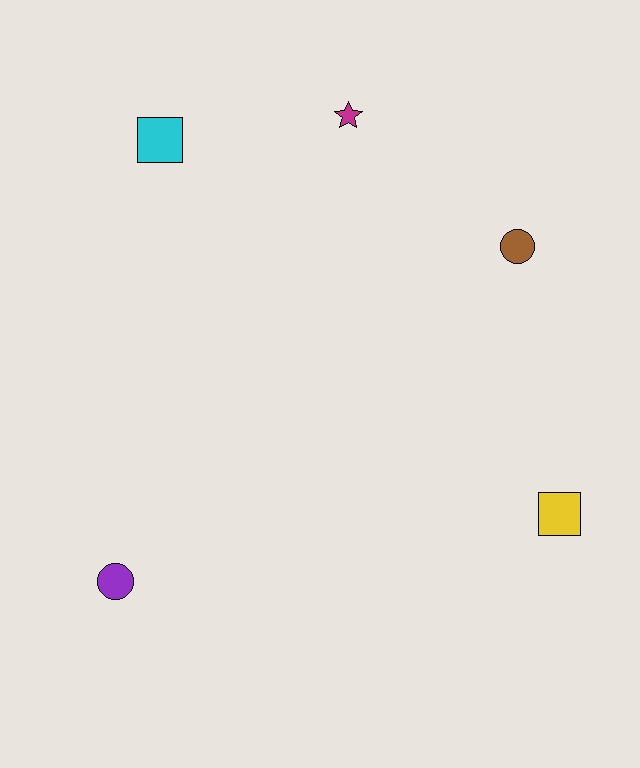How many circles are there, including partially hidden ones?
There are 2 circles.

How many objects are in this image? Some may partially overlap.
There are 5 objects.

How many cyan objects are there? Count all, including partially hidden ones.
There is 1 cyan object.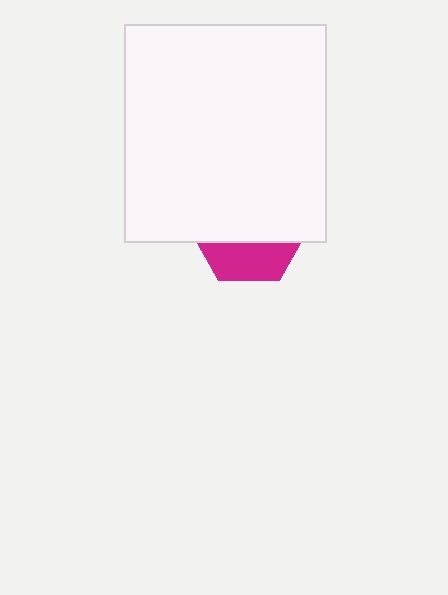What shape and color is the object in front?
The object in front is a white rectangle.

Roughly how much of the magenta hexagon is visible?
A small part of it is visible (roughly 32%).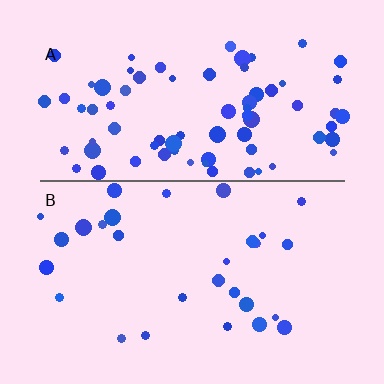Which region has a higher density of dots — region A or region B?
A (the top).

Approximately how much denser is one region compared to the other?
Approximately 2.6× — region A over region B.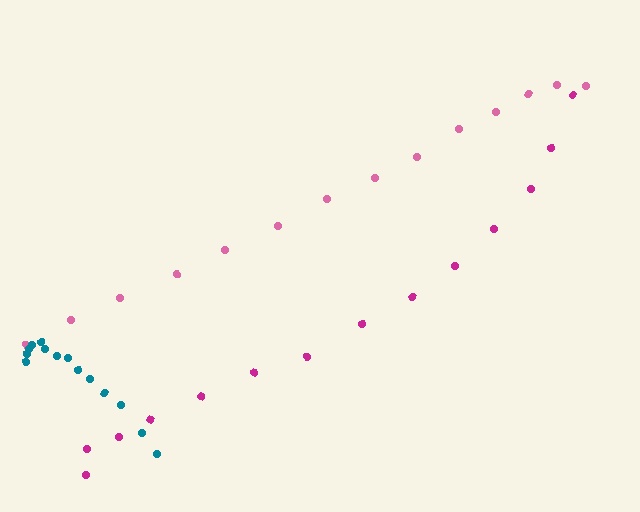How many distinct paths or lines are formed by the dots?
There are 3 distinct paths.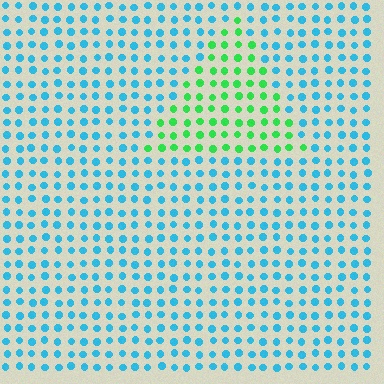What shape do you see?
I see a triangle.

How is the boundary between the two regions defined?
The boundary is defined purely by a slight shift in hue (about 63 degrees). Spacing, size, and orientation are identical on both sides.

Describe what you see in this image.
The image is filled with small cyan elements in a uniform arrangement. A triangle-shaped region is visible where the elements are tinted to a slightly different hue, forming a subtle color boundary.